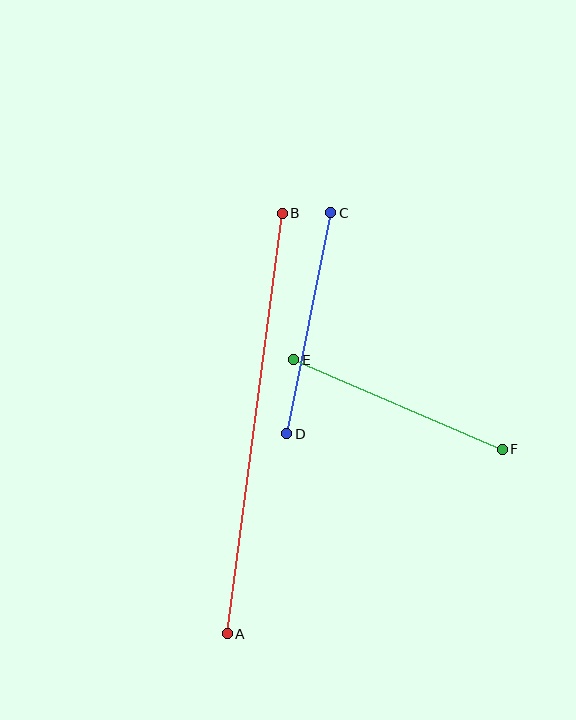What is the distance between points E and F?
The distance is approximately 227 pixels.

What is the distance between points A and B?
The distance is approximately 424 pixels.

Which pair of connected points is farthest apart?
Points A and B are farthest apart.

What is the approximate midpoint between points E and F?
The midpoint is at approximately (398, 405) pixels.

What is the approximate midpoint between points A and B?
The midpoint is at approximately (255, 423) pixels.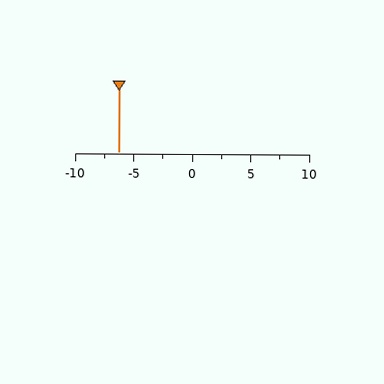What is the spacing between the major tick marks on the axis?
The major ticks are spaced 5 apart.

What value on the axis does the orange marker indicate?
The marker indicates approximately -6.2.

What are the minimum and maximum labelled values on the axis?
The axis runs from -10 to 10.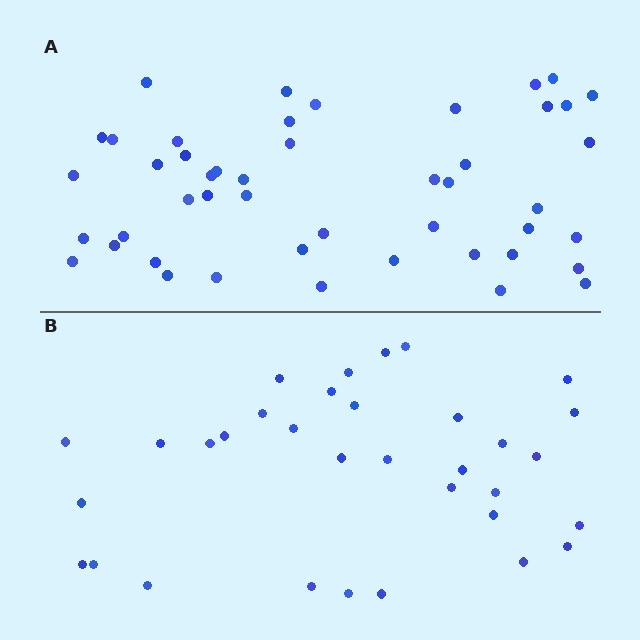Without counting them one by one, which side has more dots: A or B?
Region A (the top region) has more dots.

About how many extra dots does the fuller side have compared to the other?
Region A has approximately 15 more dots than region B.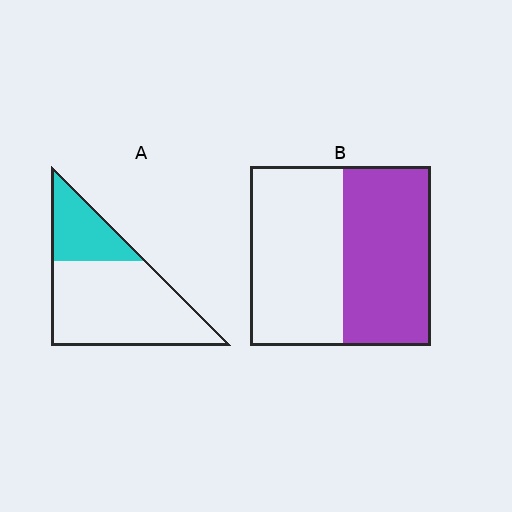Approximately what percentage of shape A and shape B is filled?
A is approximately 30% and B is approximately 50%.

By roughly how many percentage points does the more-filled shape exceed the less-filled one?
By roughly 20 percentage points (B over A).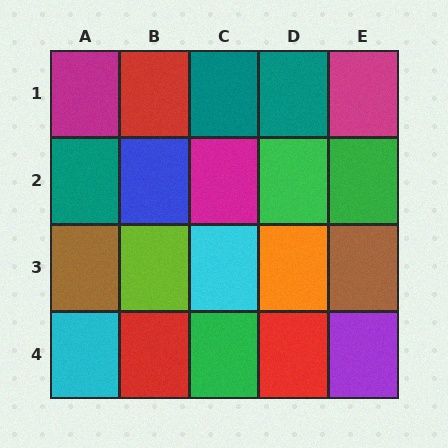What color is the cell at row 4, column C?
Green.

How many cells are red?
3 cells are red.